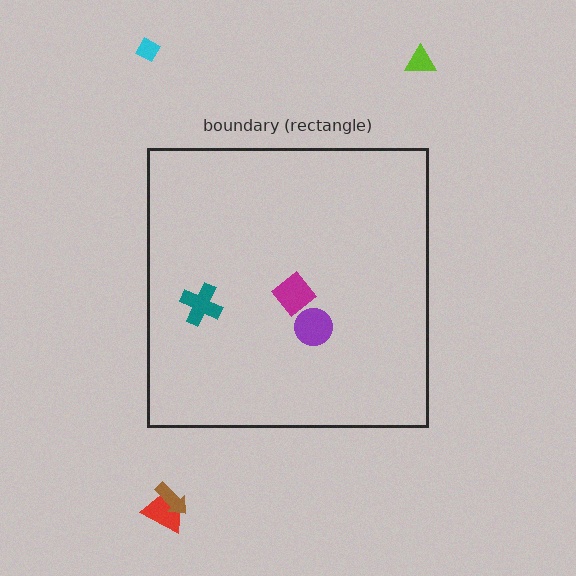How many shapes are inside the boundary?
3 inside, 4 outside.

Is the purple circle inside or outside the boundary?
Inside.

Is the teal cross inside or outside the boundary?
Inside.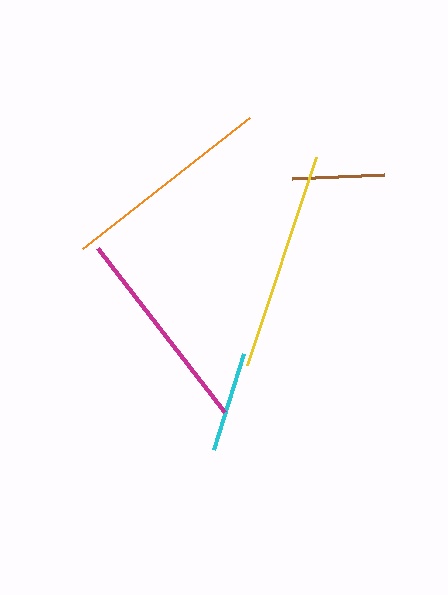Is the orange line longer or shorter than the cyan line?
The orange line is longer than the cyan line.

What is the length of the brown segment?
The brown segment is approximately 92 pixels long.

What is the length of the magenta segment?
The magenta segment is approximately 207 pixels long.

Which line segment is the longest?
The yellow line is the longest at approximately 219 pixels.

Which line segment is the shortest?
The brown line is the shortest at approximately 92 pixels.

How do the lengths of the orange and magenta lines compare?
The orange and magenta lines are approximately the same length.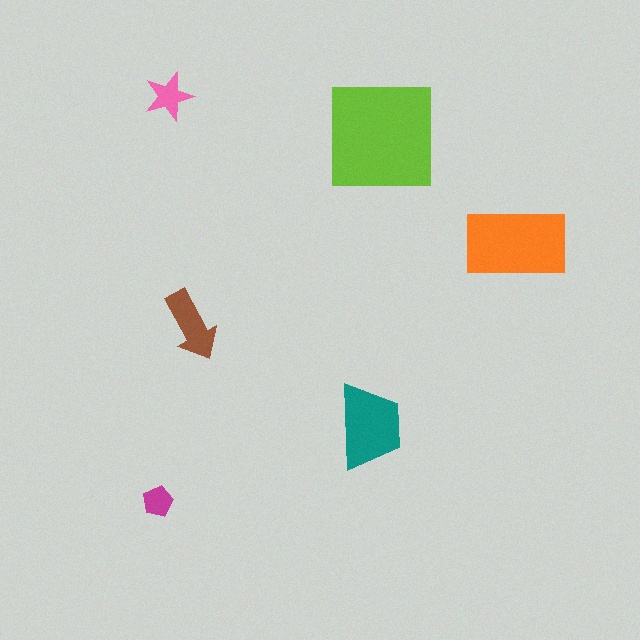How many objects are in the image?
There are 6 objects in the image.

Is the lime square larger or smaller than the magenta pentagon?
Larger.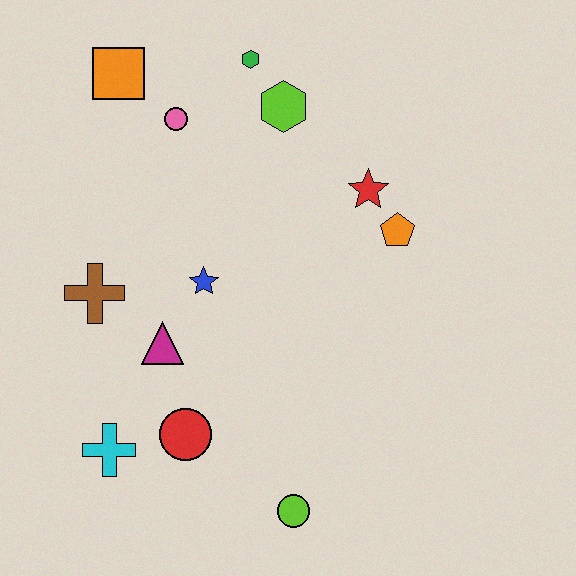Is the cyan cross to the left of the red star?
Yes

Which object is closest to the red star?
The orange pentagon is closest to the red star.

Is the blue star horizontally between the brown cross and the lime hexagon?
Yes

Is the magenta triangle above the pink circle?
No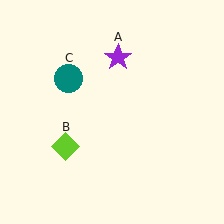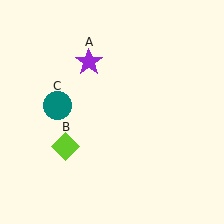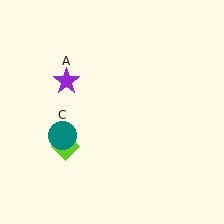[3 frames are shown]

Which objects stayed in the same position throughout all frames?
Lime diamond (object B) remained stationary.